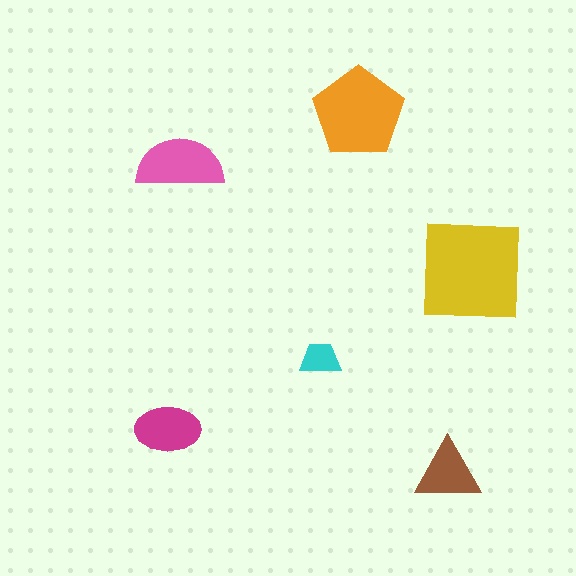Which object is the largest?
The yellow square.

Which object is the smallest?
The cyan trapezoid.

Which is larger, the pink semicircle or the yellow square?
The yellow square.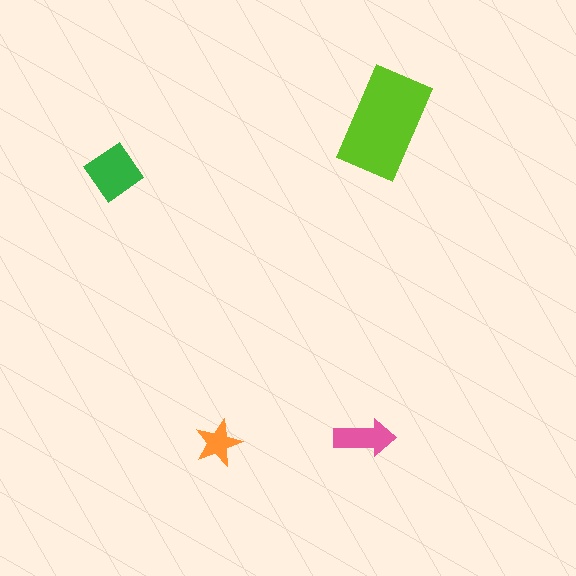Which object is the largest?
The lime rectangle.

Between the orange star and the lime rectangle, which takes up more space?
The lime rectangle.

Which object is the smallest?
The orange star.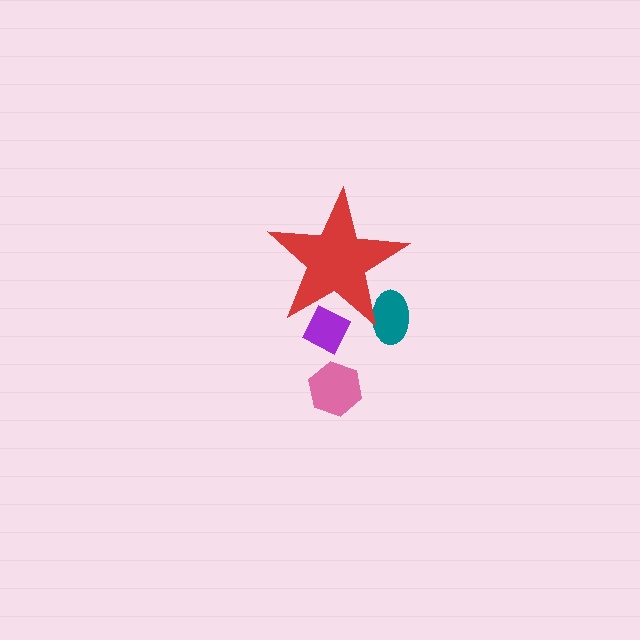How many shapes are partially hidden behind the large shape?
2 shapes are partially hidden.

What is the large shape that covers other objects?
A red star.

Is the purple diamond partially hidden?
Yes, the purple diamond is partially hidden behind the red star.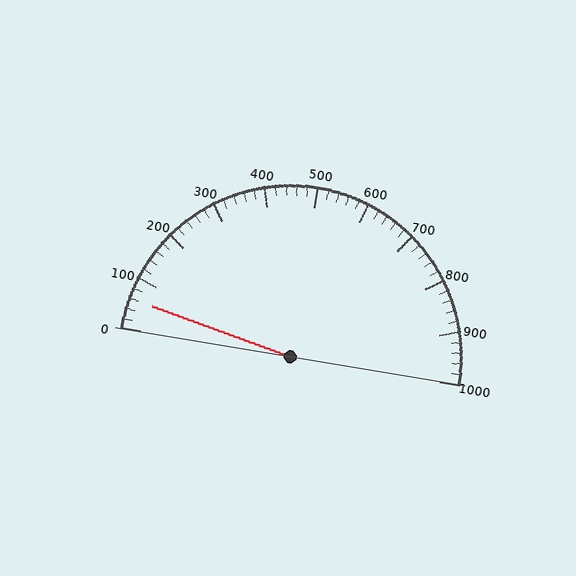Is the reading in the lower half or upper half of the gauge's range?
The reading is in the lower half of the range (0 to 1000).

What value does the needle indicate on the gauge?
The needle indicates approximately 60.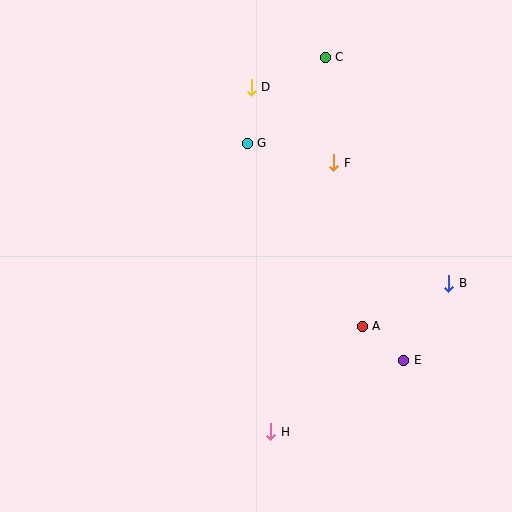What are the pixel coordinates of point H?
Point H is at (271, 432).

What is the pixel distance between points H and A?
The distance between H and A is 140 pixels.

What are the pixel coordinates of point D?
Point D is at (251, 87).